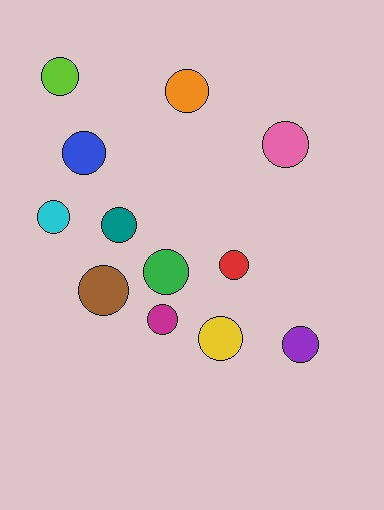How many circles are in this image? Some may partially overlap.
There are 12 circles.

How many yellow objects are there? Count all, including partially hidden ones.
There is 1 yellow object.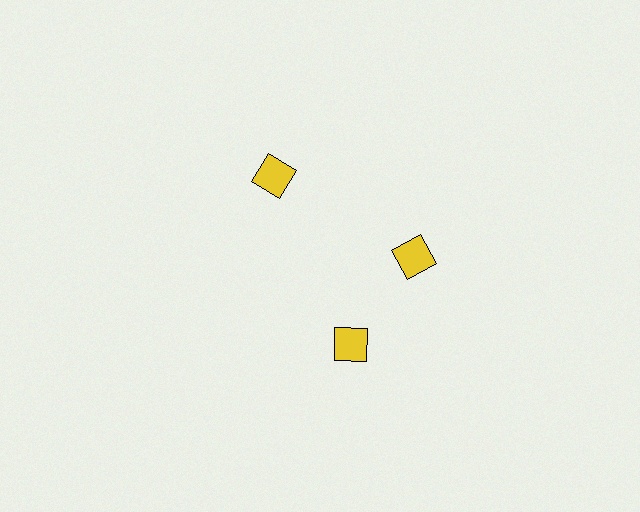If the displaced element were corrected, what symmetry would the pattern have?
It would have 3-fold rotational symmetry — the pattern would map onto itself every 120 degrees.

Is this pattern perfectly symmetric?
No. The 3 yellow diamonds are arranged in a ring, but one element near the 7 o'clock position is rotated out of alignment along the ring, breaking the 3-fold rotational symmetry.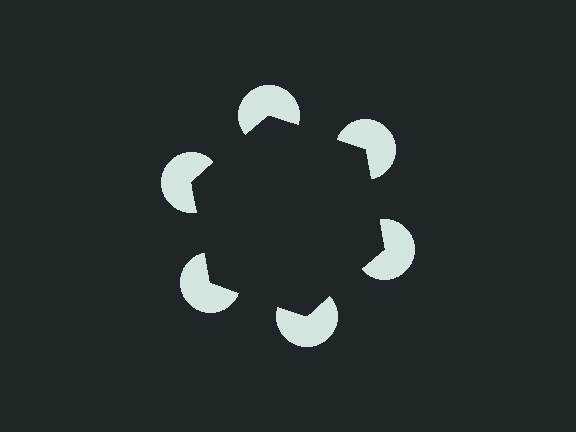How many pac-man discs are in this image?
There are 6 — one at each vertex of the illusory hexagon.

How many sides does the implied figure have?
6 sides.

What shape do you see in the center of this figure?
An illusory hexagon — its edges are inferred from the aligned wedge cuts in the pac-man discs, not physically drawn.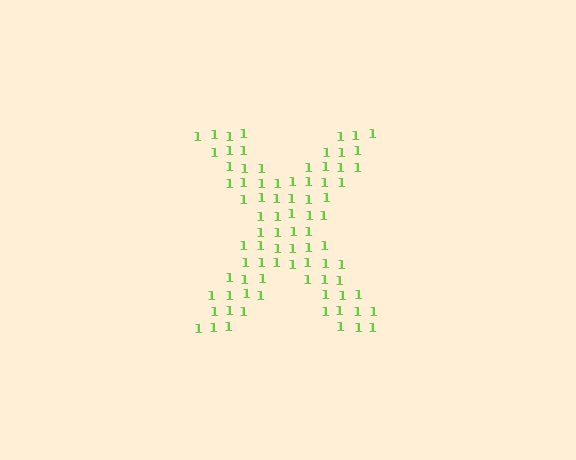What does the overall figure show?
The overall figure shows the letter X.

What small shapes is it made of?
It is made of small digit 1's.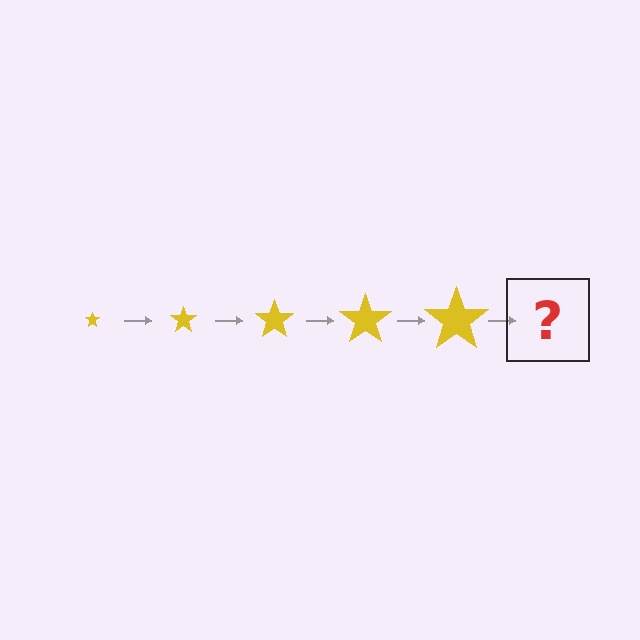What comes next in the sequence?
The next element should be a yellow star, larger than the previous one.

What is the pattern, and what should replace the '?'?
The pattern is that the star gets progressively larger each step. The '?' should be a yellow star, larger than the previous one.